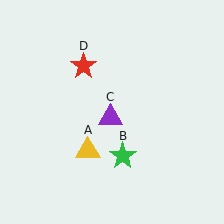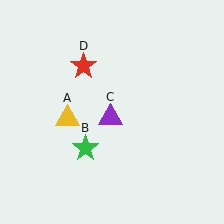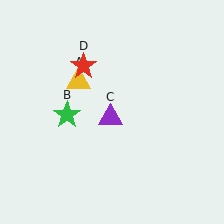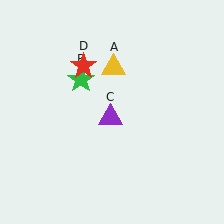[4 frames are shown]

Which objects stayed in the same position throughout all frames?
Purple triangle (object C) and red star (object D) remained stationary.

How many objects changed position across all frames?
2 objects changed position: yellow triangle (object A), green star (object B).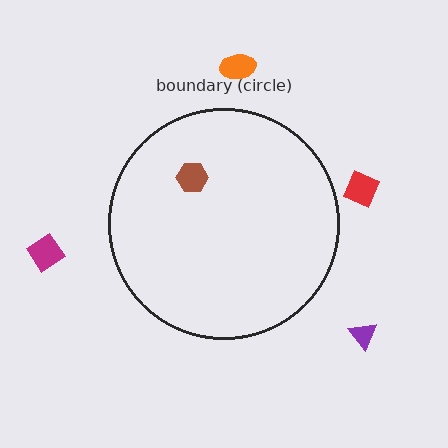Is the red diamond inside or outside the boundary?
Outside.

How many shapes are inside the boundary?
1 inside, 4 outside.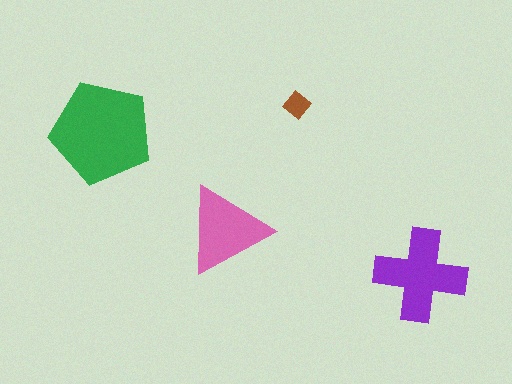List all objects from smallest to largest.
The brown diamond, the pink triangle, the purple cross, the green pentagon.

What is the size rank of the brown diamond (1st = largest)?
4th.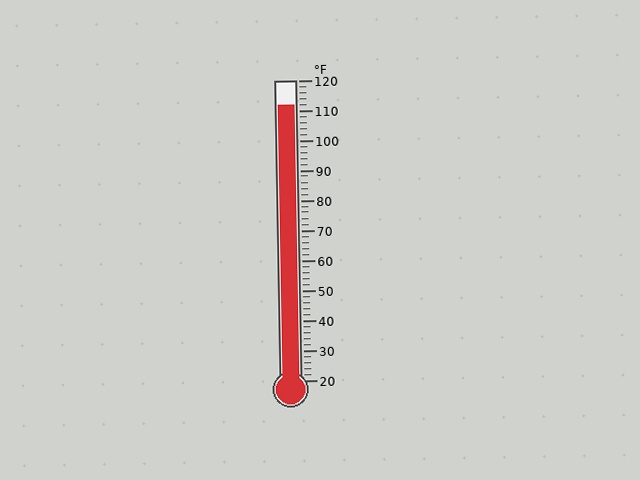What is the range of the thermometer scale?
The thermometer scale ranges from 20°F to 120°F.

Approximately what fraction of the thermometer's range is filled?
The thermometer is filled to approximately 90% of its range.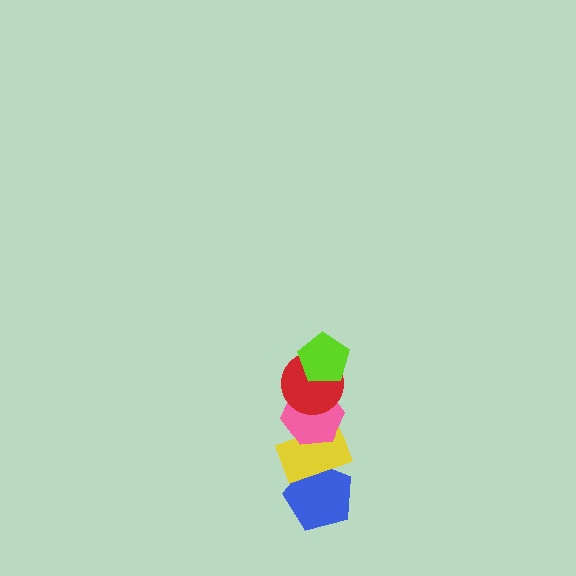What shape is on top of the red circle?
The lime pentagon is on top of the red circle.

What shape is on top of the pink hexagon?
The red circle is on top of the pink hexagon.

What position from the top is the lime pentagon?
The lime pentagon is 1st from the top.